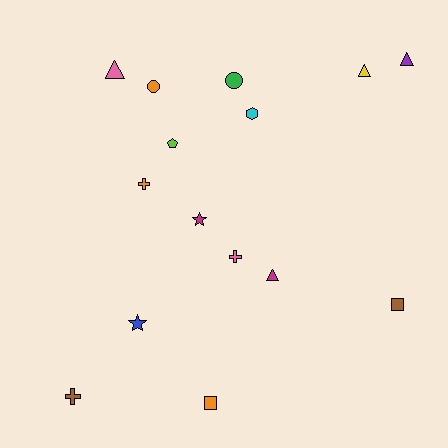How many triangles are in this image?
There are 4 triangles.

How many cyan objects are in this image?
There is 1 cyan object.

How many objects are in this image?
There are 15 objects.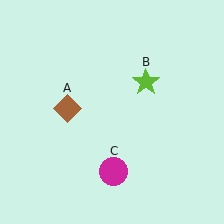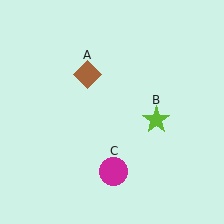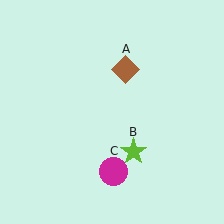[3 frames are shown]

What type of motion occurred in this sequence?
The brown diamond (object A), lime star (object B) rotated clockwise around the center of the scene.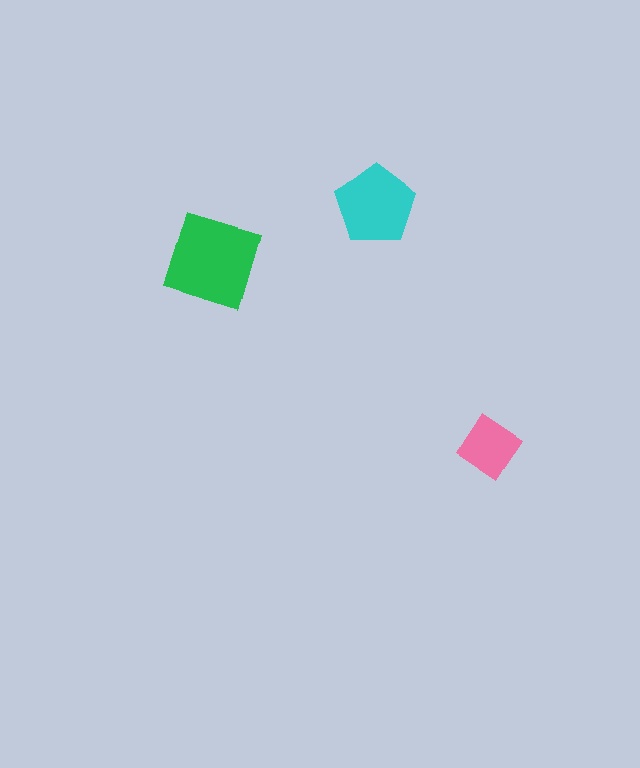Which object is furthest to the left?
The green square is leftmost.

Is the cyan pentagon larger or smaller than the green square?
Smaller.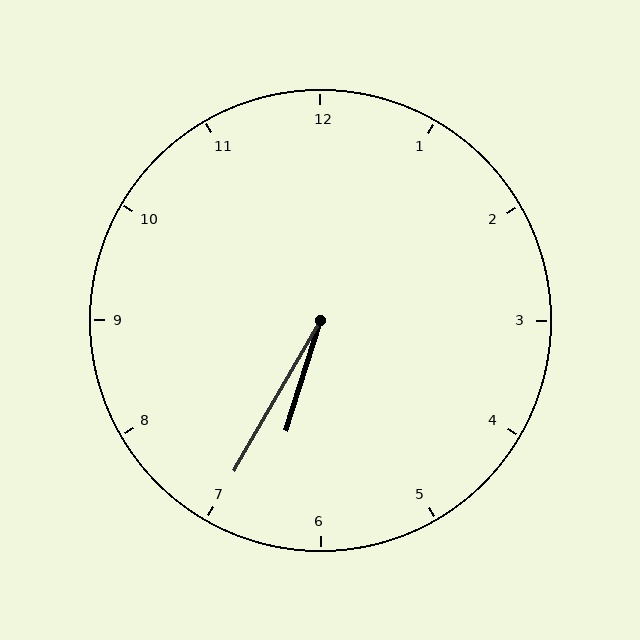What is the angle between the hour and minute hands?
Approximately 12 degrees.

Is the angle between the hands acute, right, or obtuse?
It is acute.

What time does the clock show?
6:35.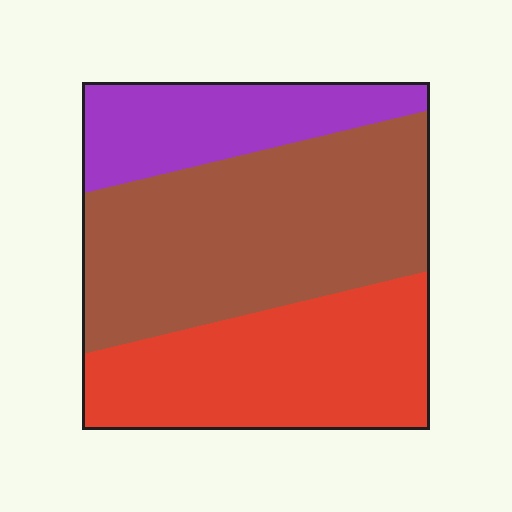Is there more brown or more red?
Brown.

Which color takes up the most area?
Brown, at roughly 45%.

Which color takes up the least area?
Purple, at roughly 20%.